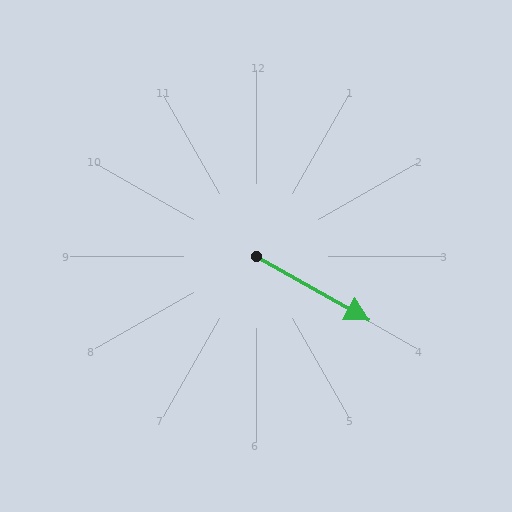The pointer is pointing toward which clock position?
Roughly 4 o'clock.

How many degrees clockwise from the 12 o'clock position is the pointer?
Approximately 120 degrees.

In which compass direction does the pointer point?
Southeast.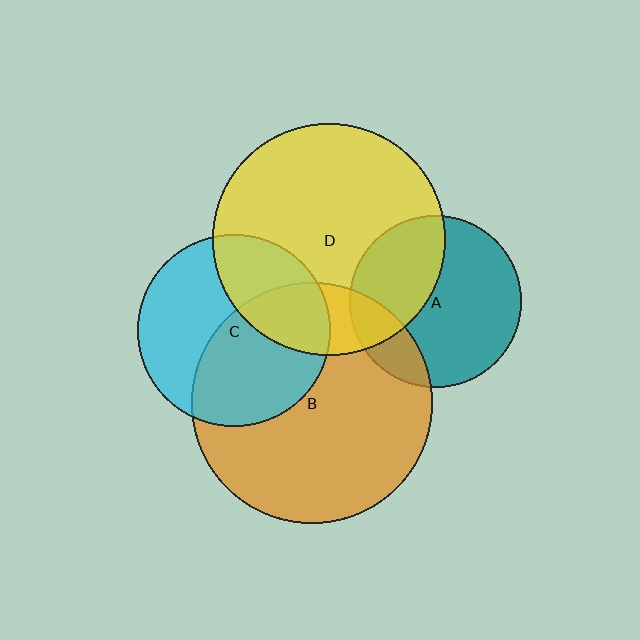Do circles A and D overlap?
Yes.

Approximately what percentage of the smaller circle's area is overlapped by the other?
Approximately 35%.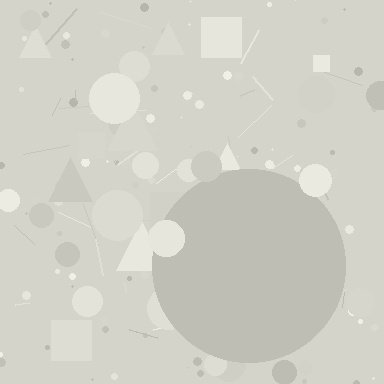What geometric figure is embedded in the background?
A circle is embedded in the background.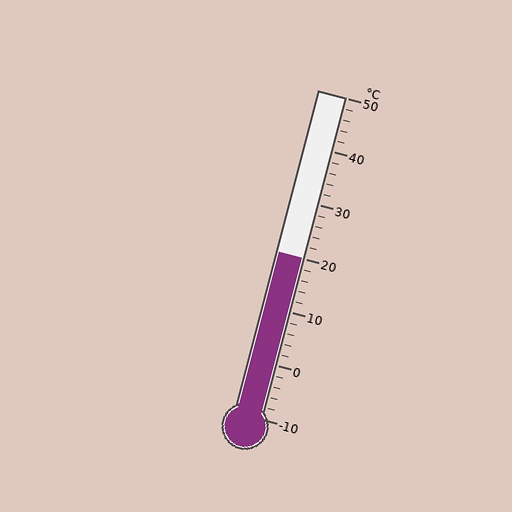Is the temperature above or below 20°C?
The temperature is at 20°C.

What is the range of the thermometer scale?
The thermometer scale ranges from -10°C to 50°C.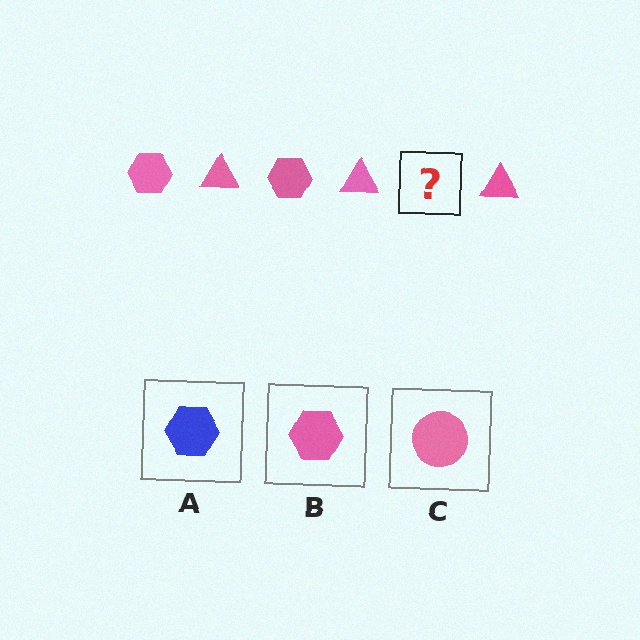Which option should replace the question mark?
Option B.